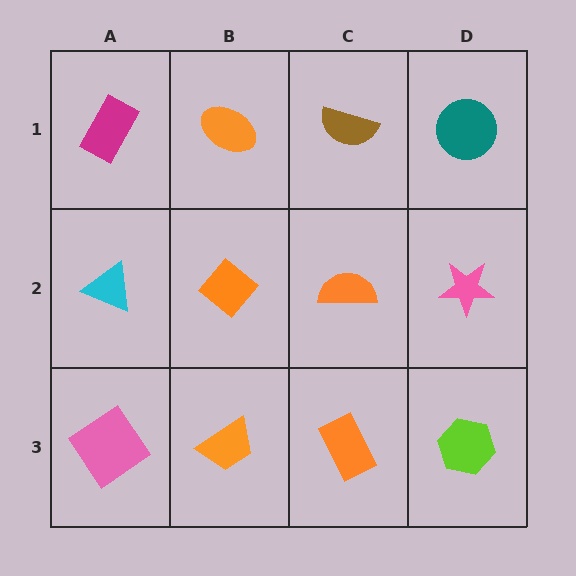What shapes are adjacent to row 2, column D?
A teal circle (row 1, column D), a lime hexagon (row 3, column D), an orange semicircle (row 2, column C).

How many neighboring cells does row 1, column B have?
3.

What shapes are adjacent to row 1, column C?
An orange semicircle (row 2, column C), an orange ellipse (row 1, column B), a teal circle (row 1, column D).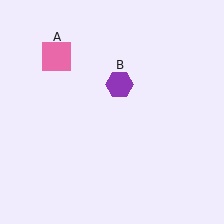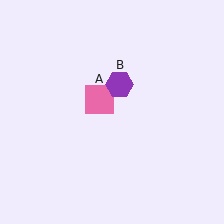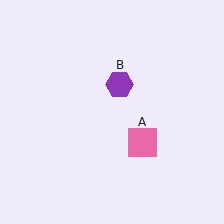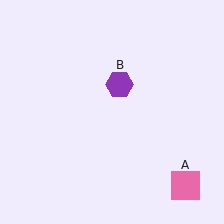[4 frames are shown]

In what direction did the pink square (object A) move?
The pink square (object A) moved down and to the right.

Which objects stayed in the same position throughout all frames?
Purple hexagon (object B) remained stationary.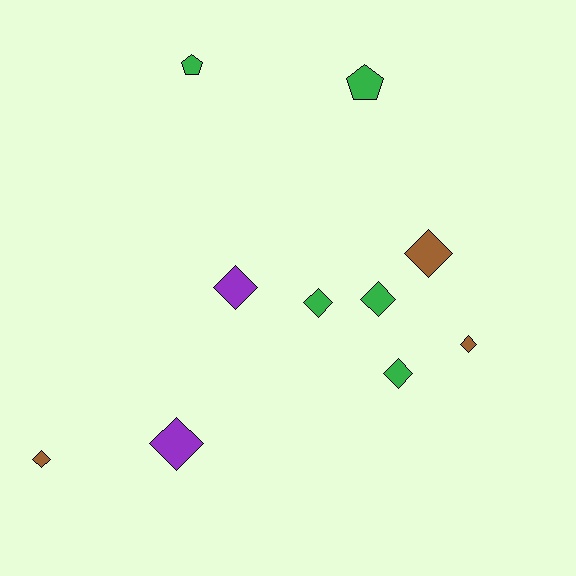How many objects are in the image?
There are 10 objects.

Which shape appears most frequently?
Diamond, with 8 objects.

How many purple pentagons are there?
There are no purple pentagons.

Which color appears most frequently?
Green, with 5 objects.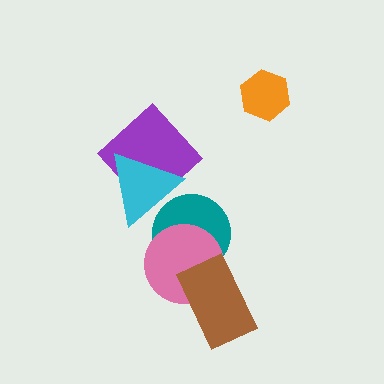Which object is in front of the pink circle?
The brown rectangle is in front of the pink circle.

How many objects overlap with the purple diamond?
1 object overlaps with the purple diamond.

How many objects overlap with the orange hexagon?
0 objects overlap with the orange hexagon.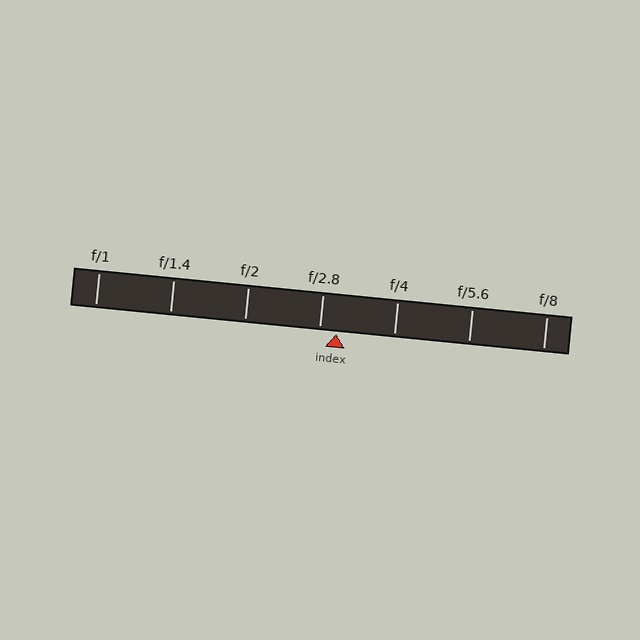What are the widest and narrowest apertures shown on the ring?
The widest aperture shown is f/1 and the narrowest is f/8.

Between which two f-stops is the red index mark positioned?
The index mark is between f/2.8 and f/4.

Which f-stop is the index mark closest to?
The index mark is closest to f/2.8.